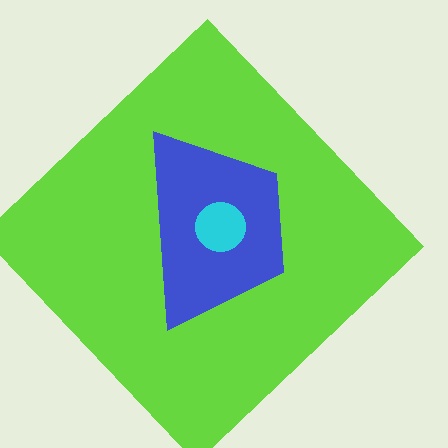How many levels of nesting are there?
3.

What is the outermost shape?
The lime diamond.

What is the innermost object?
The cyan circle.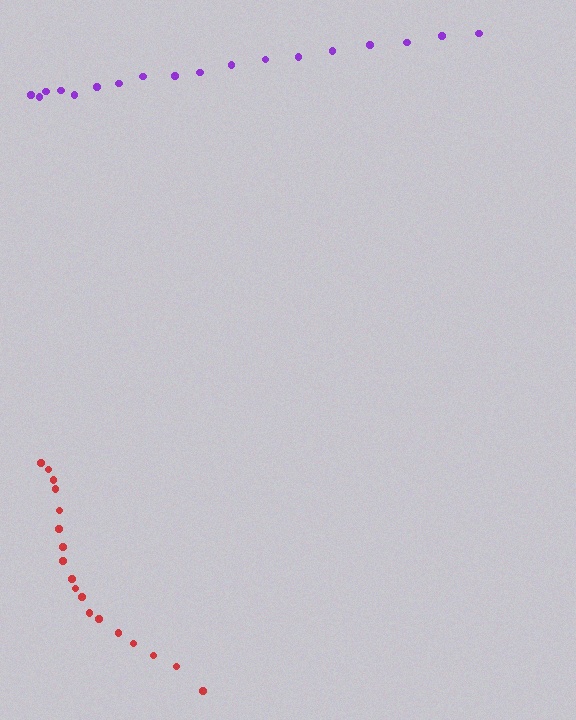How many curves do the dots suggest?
There are 2 distinct paths.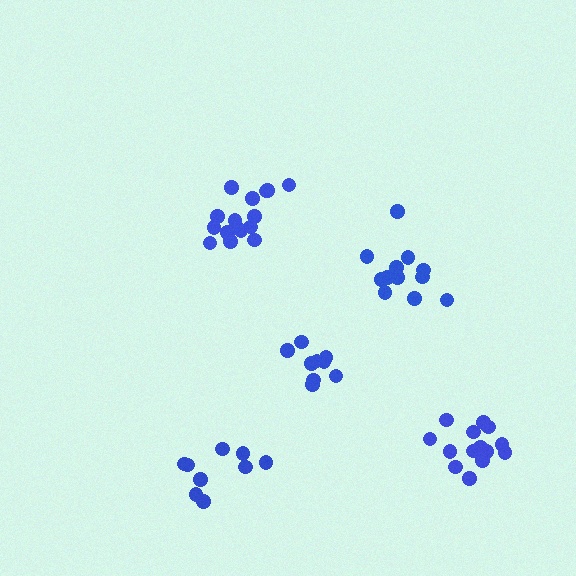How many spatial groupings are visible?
There are 5 spatial groupings.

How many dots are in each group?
Group 1: 15 dots, Group 2: 14 dots, Group 3: 12 dots, Group 4: 9 dots, Group 5: 9 dots (59 total).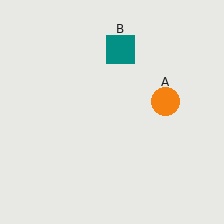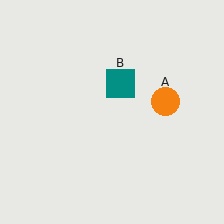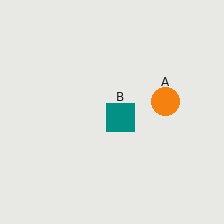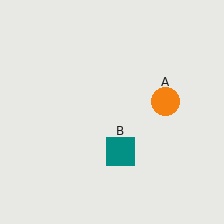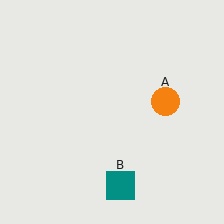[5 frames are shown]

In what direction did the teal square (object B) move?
The teal square (object B) moved down.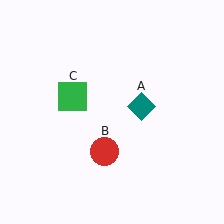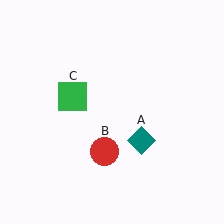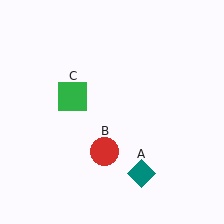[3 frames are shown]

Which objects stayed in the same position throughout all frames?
Red circle (object B) and green square (object C) remained stationary.